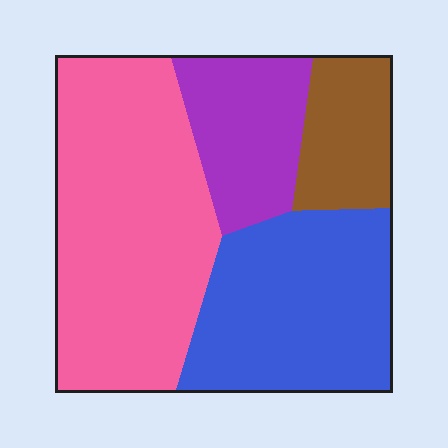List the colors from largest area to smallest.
From largest to smallest: pink, blue, purple, brown.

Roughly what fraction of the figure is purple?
Purple covers around 15% of the figure.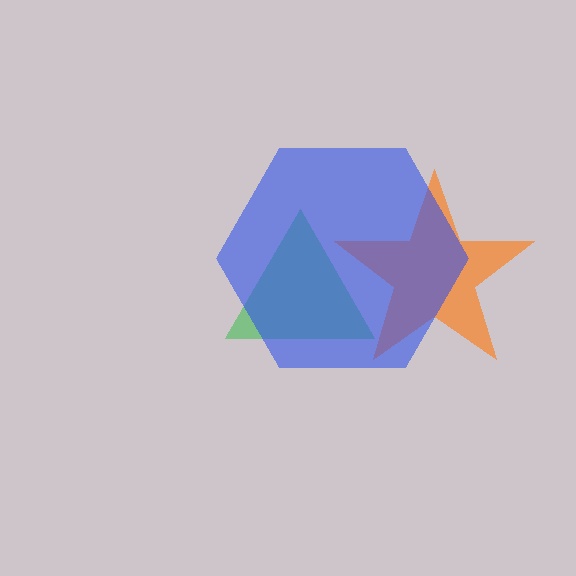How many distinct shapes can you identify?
There are 3 distinct shapes: an orange star, a green triangle, a blue hexagon.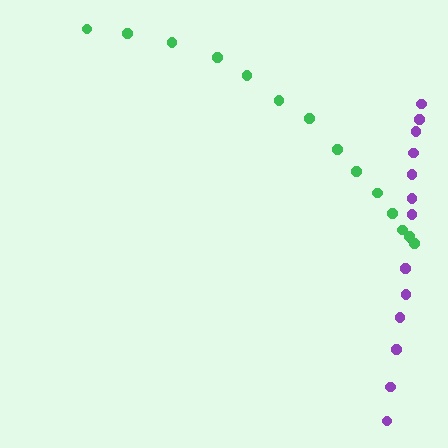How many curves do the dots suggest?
There are 2 distinct paths.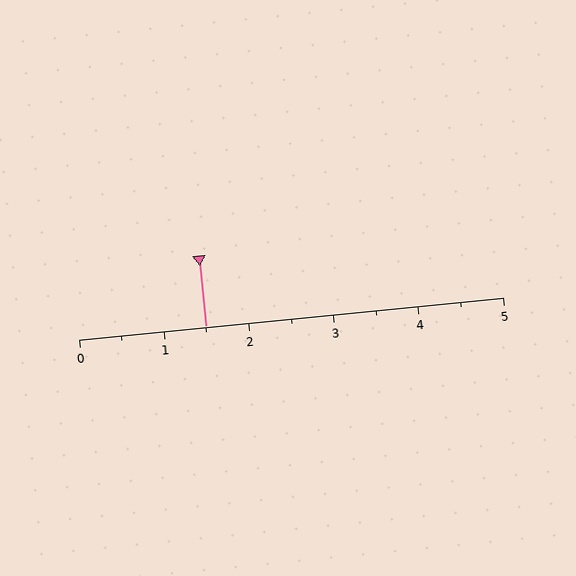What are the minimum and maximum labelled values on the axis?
The axis runs from 0 to 5.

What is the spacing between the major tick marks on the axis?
The major ticks are spaced 1 apart.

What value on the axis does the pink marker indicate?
The marker indicates approximately 1.5.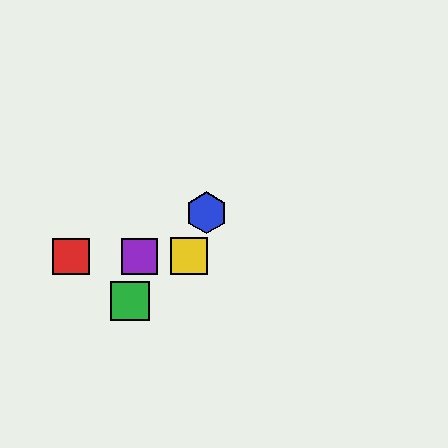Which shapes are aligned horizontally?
The red square, the yellow square, the purple square are aligned horizontally.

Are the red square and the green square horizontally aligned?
No, the red square is at y≈256 and the green square is at y≈301.